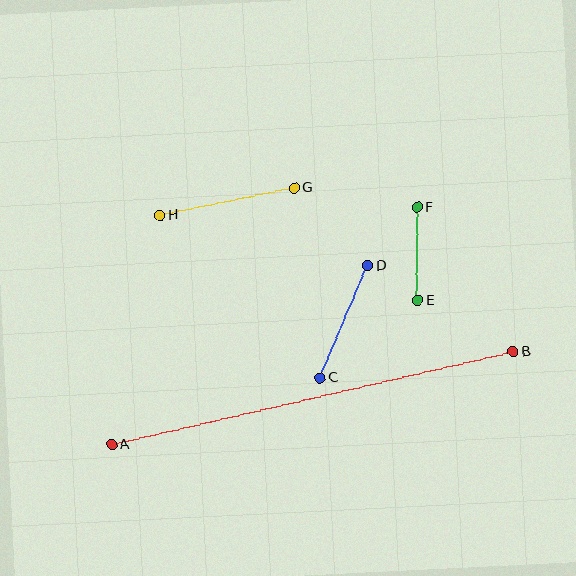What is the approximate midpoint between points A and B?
The midpoint is at approximately (312, 398) pixels.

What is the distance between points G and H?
The distance is approximately 137 pixels.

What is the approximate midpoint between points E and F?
The midpoint is at approximately (417, 254) pixels.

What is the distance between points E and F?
The distance is approximately 93 pixels.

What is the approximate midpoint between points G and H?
The midpoint is at approximately (227, 202) pixels.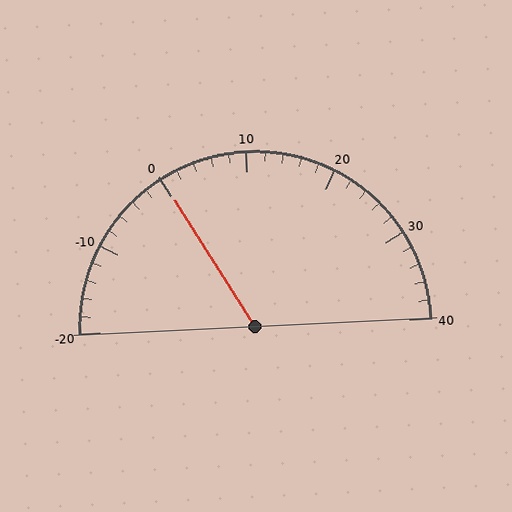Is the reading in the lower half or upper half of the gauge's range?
The reading is in the lower half of the range (-20 to 40).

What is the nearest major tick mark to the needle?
The nearest major tick mark is 0.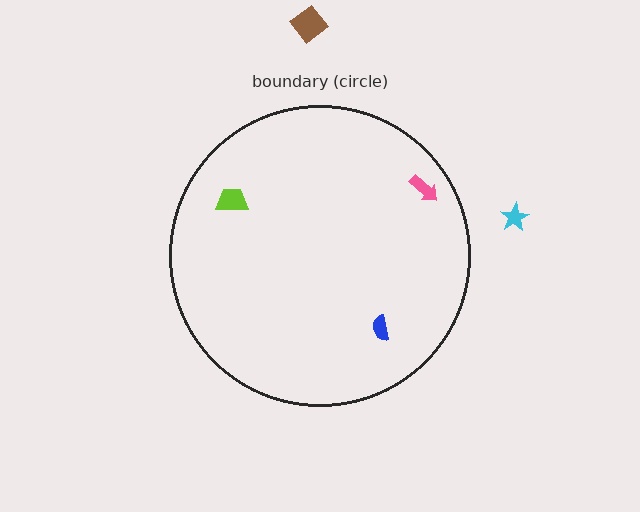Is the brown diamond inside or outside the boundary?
Outside.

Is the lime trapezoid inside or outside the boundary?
Inside.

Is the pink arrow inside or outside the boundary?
Inside.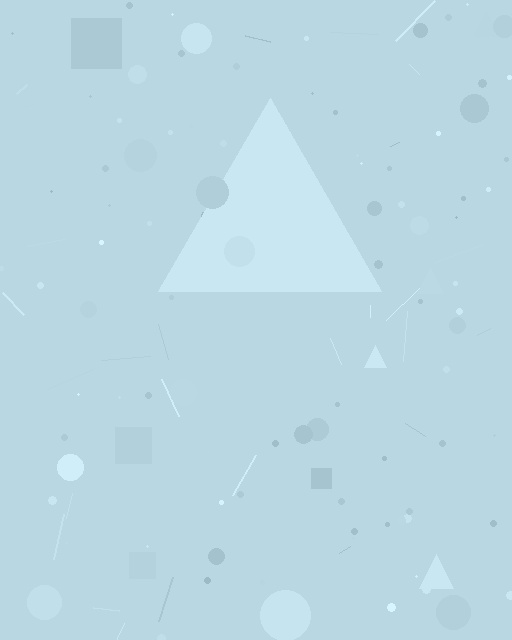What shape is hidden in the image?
A triangle is hidden in the image.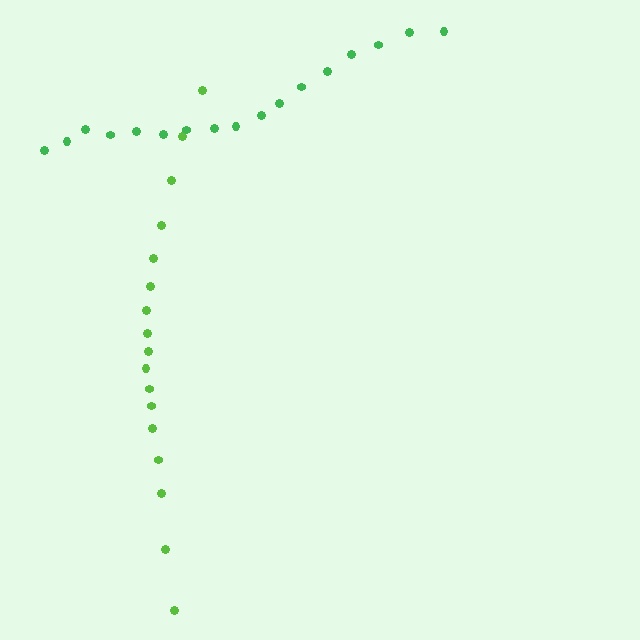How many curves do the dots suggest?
There are 2 distinct paths.